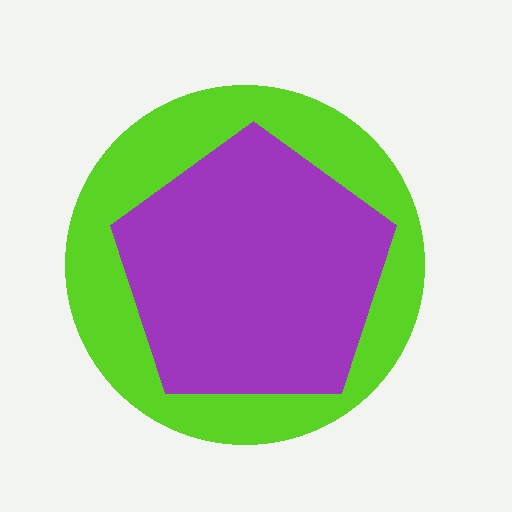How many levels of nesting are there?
2.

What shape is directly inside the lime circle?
The purple pentagon.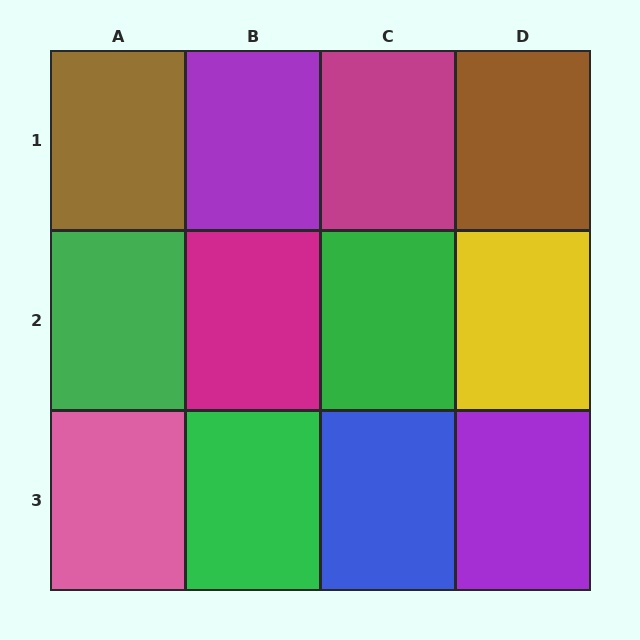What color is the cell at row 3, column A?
Pink.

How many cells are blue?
1 cell is blue.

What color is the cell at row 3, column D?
Purple.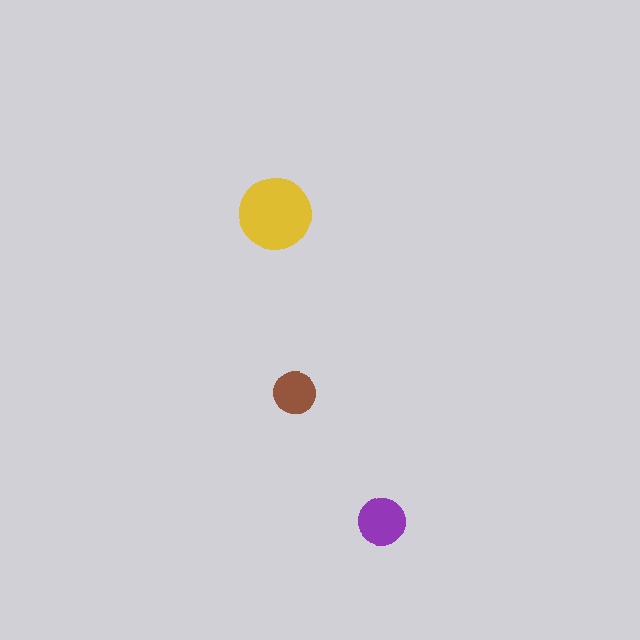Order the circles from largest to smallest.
the yellow one, the purple one, the brown one.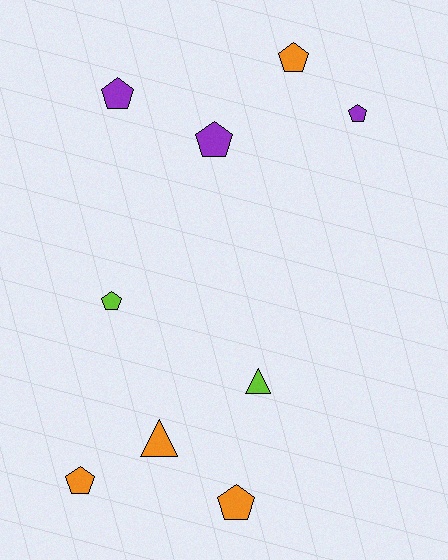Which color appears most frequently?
Orange, with 4 objects.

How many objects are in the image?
There are 9 objects.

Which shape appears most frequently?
Pentagon, with 7 objects.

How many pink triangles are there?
There are no pink triangles.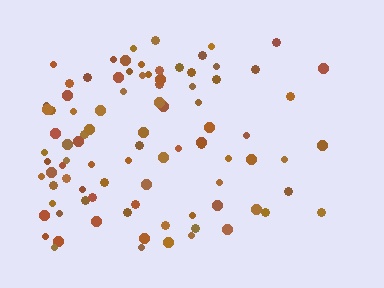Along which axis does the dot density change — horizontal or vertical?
Horizontal.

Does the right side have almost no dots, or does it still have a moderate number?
Still a moderate number, just noticeably fewer than the left.